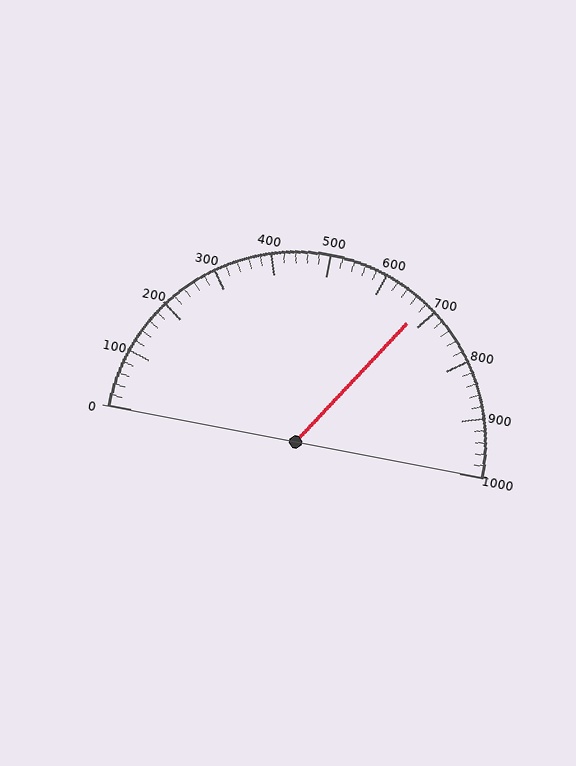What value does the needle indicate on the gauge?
The needle indicates approximately 680.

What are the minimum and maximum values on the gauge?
The gauge ranges from 0 to 1000.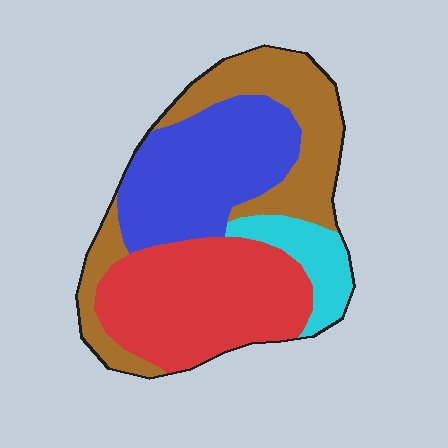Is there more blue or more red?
Red.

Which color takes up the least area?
Cyan, at roughly 10%.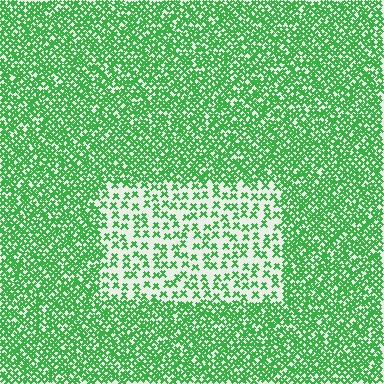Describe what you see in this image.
The image contains small green elements arranged at two different densities. A rectangle-shaped region is visible where the elements are less densely packed than the surrounding area.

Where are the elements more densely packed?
The elements are more densely packed outside the rectangle boundary.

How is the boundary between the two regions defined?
The boundary is defined by a change in element density (approximately 2.6x ratio). All elements are the same color, size, and shape.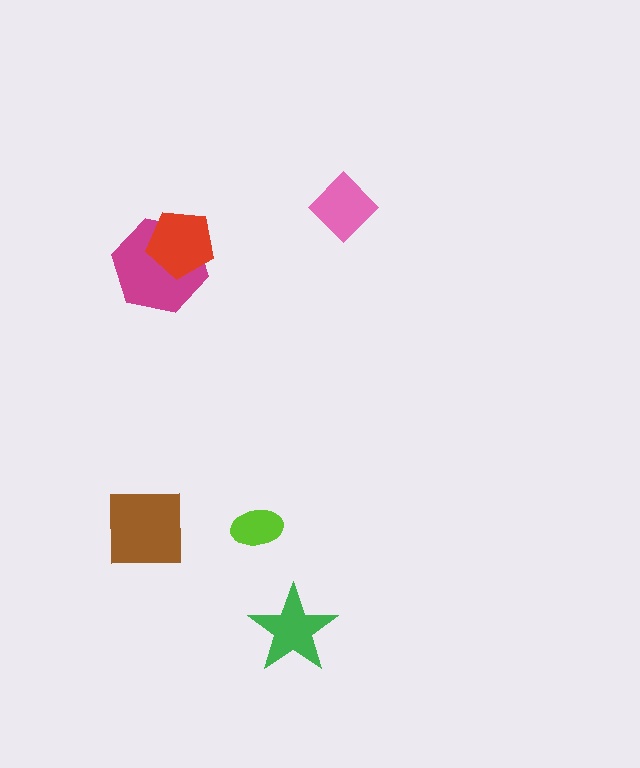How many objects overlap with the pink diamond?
0 objects overlap with the pink diamond.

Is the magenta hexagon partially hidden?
Yes, it is partially covered by another shape.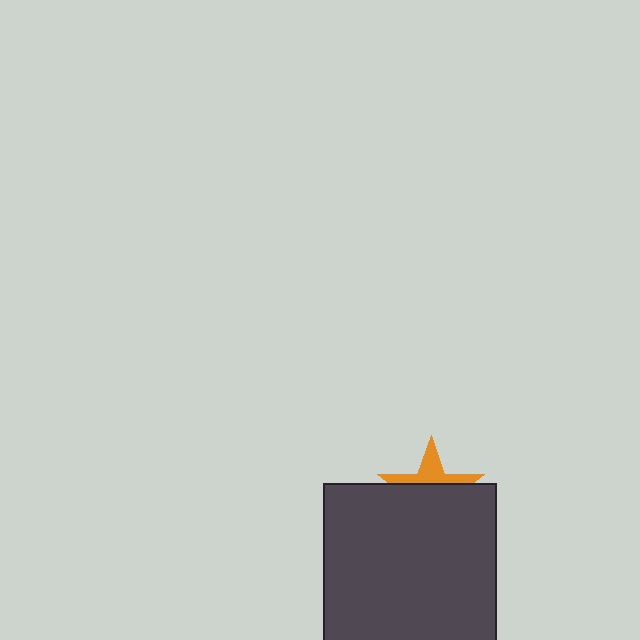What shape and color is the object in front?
The object in front is a dark gray square.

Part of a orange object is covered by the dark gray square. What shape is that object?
It is a star.